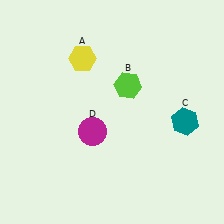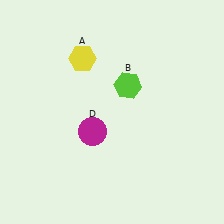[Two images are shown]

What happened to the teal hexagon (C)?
The teal hexagon (C) was removed in Image 2. It was in the bottom-right area of Image 1.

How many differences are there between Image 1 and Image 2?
There is 1 difference between the two images.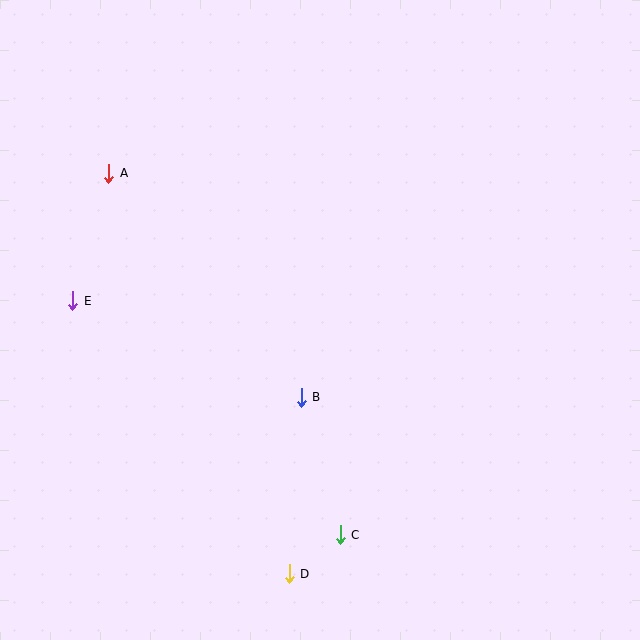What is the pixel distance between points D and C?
The distance between D and C is 64 pixels.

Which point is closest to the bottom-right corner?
Point C is closest to the bottom-right corner.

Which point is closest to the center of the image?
Point B at (301, 397) is closest to the center.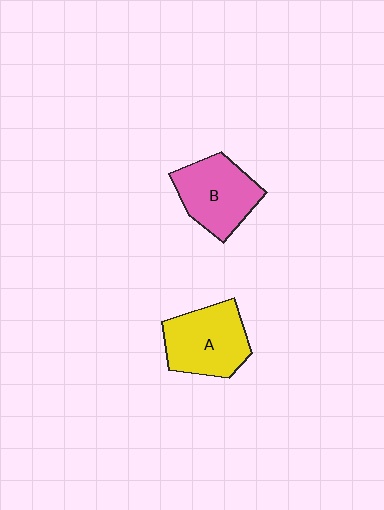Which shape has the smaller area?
Shape B (pink).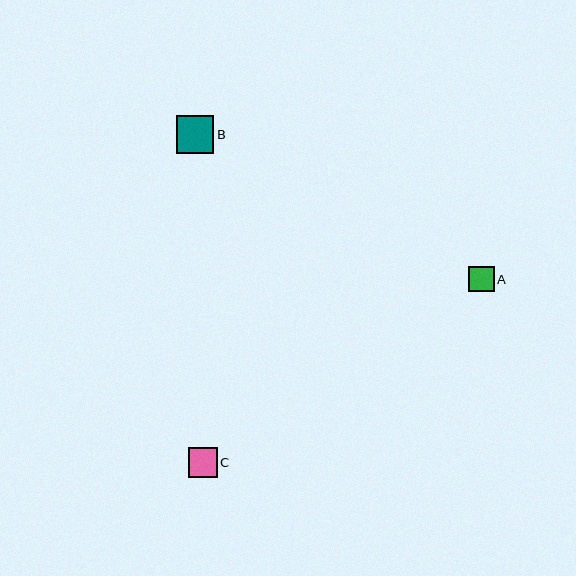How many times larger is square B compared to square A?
Square B is approximately 1.5 times the size of square A.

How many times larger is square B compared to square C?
Square B is approximately 1.3 times the size of square C.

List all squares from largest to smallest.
From largest to smallest: B, C, A.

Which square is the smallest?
Square A is the smallest with a size of approximately 25 pixels.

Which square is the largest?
Square B is the largest with a size of approximately 37 pixels.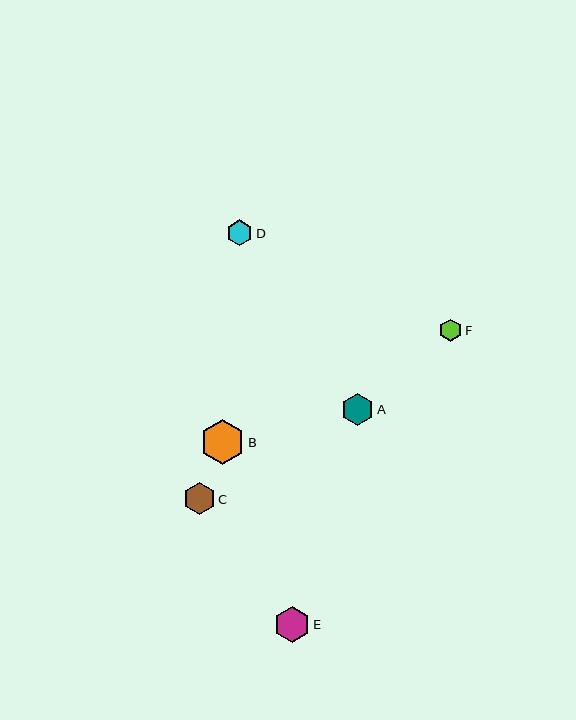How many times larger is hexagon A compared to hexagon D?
Hexagon A is approximately 1.2 times the size of hexagon D.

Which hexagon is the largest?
Hexagon B is the largest with a size of approximately 44 pixels.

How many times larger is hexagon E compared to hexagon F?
Hexagon E is approximately 1.6 times the size of hexagon F.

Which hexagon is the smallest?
Hexagon F is the smallest with a size of approximately 22 pixels.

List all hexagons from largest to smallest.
From largest to smallest: B, E, C, A, D, F.